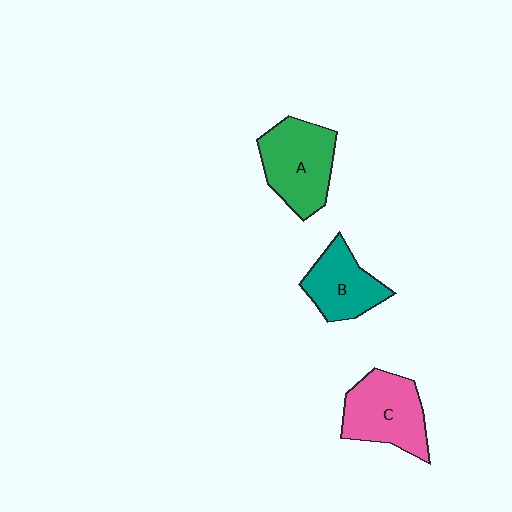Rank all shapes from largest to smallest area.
From largest to smallest: A (green), C (pink), B (teal).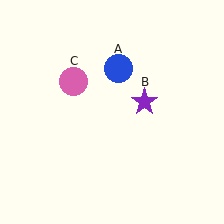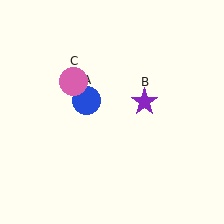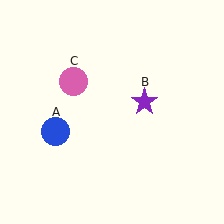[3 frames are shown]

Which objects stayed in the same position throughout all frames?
Purple star (object B) and pink circle (object C) remained stationary.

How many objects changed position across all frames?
1 object changed position: blue circle (object A).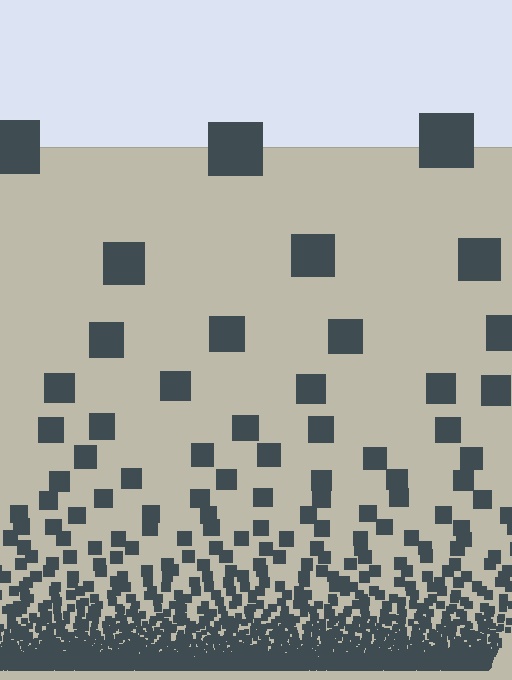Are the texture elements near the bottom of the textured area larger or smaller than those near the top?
Smaller. The gradient is inverted — elements near the bottom are smaller and denser.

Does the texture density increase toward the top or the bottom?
Density increases toward the bottom.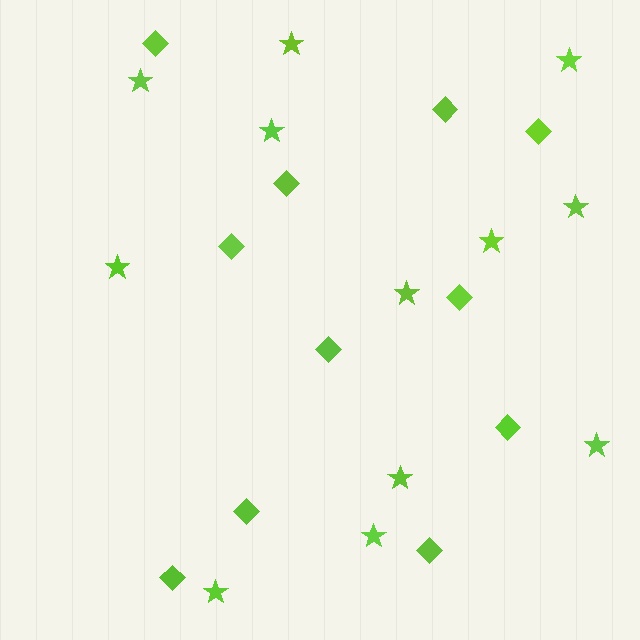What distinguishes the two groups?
There are 2 groups: one group of diamonds (11) and one group of stars (12).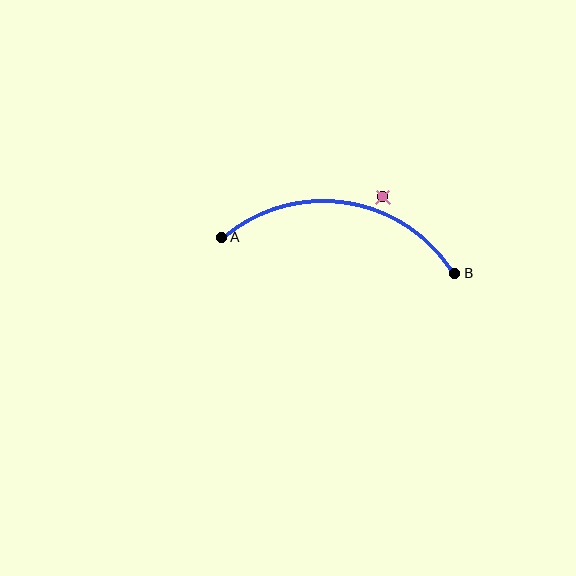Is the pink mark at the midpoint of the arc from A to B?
No — the pink mark does not lie on the arc at all. It sits slightly outside the curve.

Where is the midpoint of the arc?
The arc midpoint is the point on the curve farthest from the straight line joining A and B. It sits above that line.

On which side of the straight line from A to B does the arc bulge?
The arc bulges above the straight line connecting A and B.